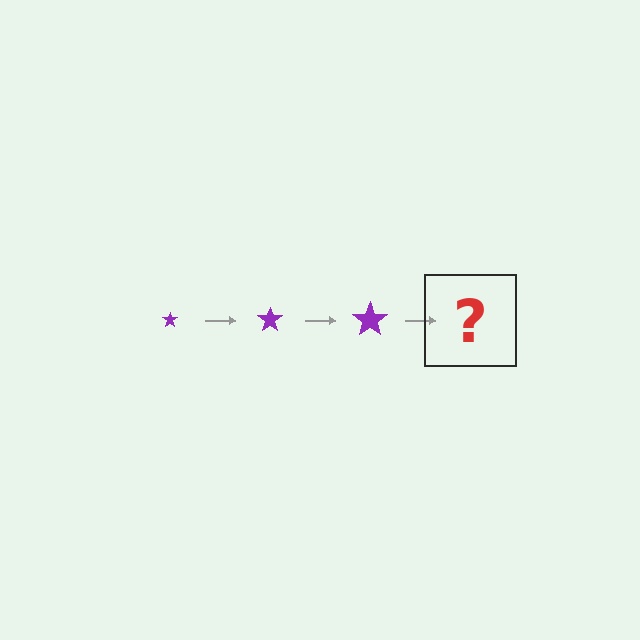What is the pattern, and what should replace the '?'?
The pattern is that the star gets progressively larger each step. The '?' should be a purple star, larger than the previous one.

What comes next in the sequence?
The next element should be a purple star, larger than the previous one.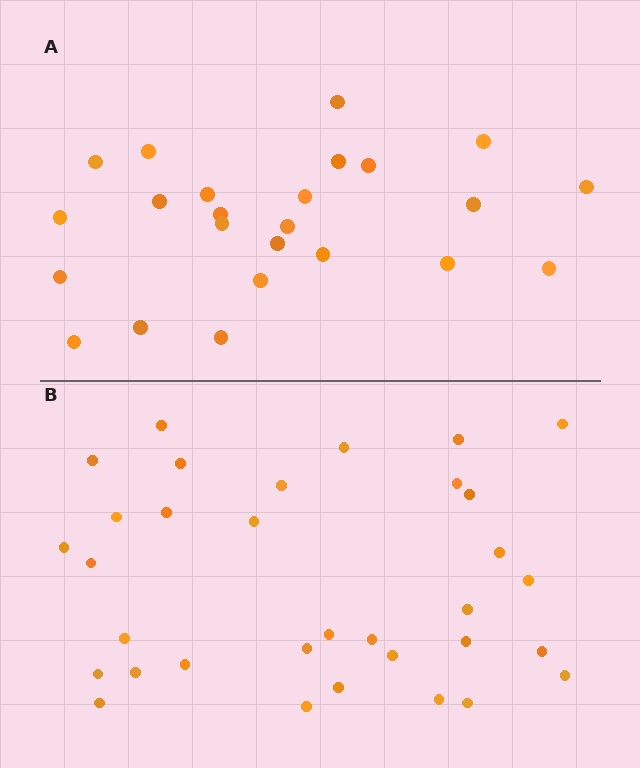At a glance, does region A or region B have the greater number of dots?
Region B (the bottom region) has more dots.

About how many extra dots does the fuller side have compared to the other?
Region B has roughly 8 or so more dots than region A.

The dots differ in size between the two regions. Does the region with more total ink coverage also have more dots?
No. Region A has more total ink coverage because its dots are larger, but region B actually contains more individual dots. Total area can be misleading — the number of items is what matters here.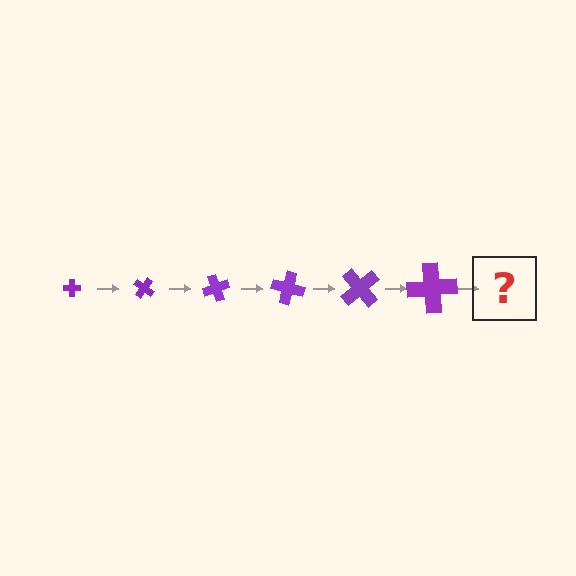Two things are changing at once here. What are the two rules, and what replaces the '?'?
The two rules are that the cross grows larger each step and it rotates 35 degrees each step. The '?' should be a cross, larger than the previous one and rotated 210 degrees from the start.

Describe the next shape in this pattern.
It should be a cross, larger than the previous one and rotated 210 degrees from the start.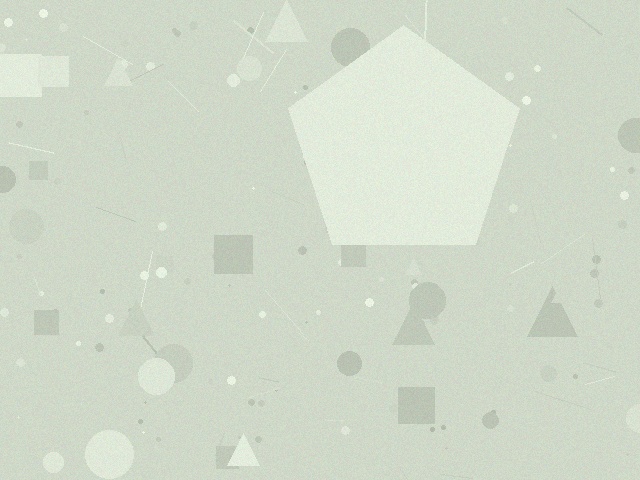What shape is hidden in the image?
A pentagon is hidden in the image.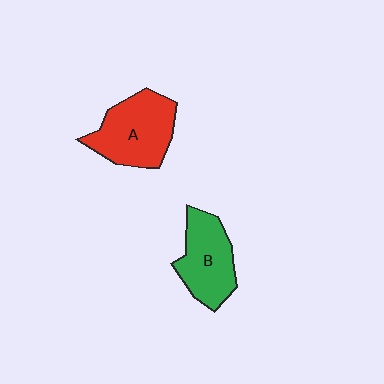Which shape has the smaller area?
Shape B (green).